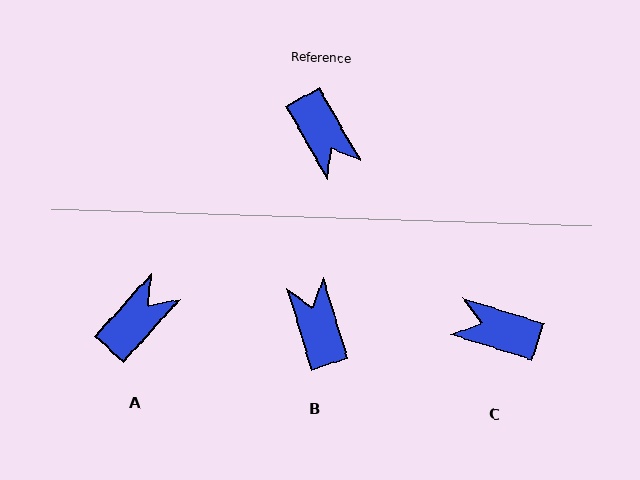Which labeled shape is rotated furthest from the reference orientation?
B, about 167 degrees away.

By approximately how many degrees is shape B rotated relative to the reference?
Approximately 167 degrees counter-clockwise.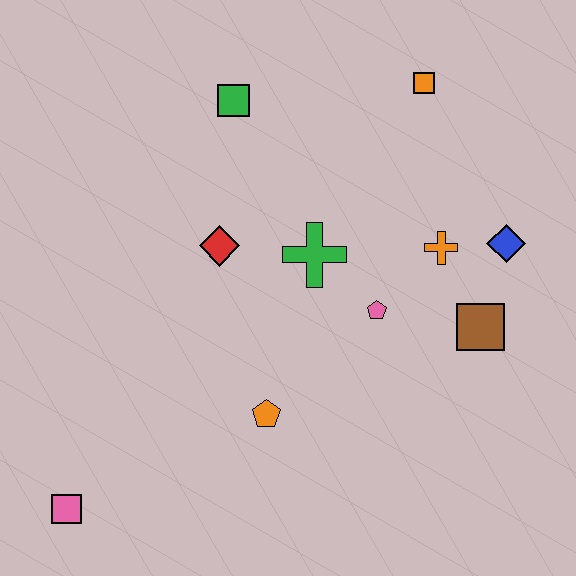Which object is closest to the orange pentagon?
The pink pentagon is closest to the orange pentagon.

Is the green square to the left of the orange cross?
Yes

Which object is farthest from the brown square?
The pink square is farthest from the brown square.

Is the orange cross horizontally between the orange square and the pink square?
No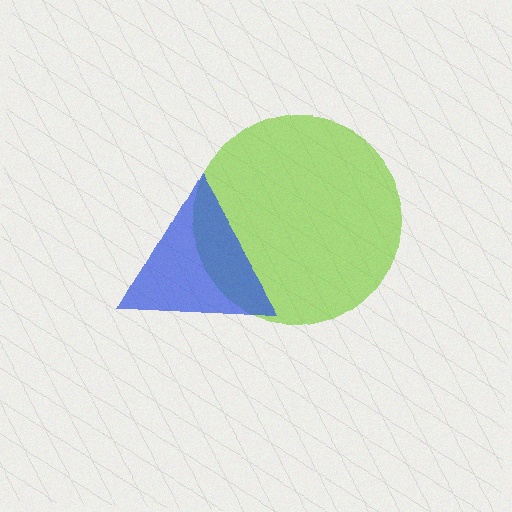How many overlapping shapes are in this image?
There are 2 overlapping shapes in the image.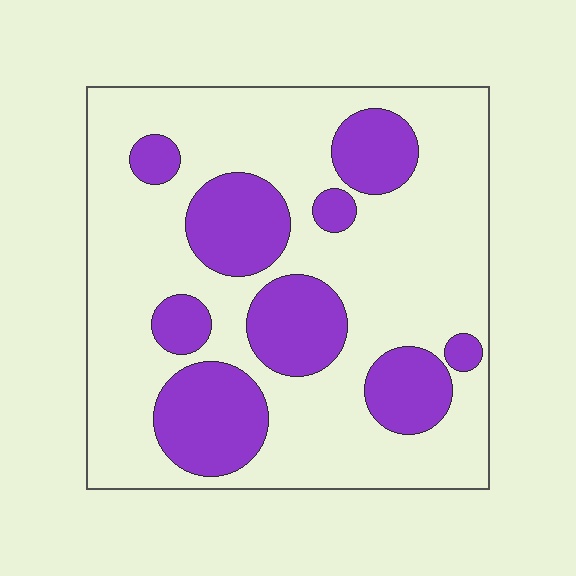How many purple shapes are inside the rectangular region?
9.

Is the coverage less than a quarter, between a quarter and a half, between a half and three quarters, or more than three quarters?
Between a quarter and a half.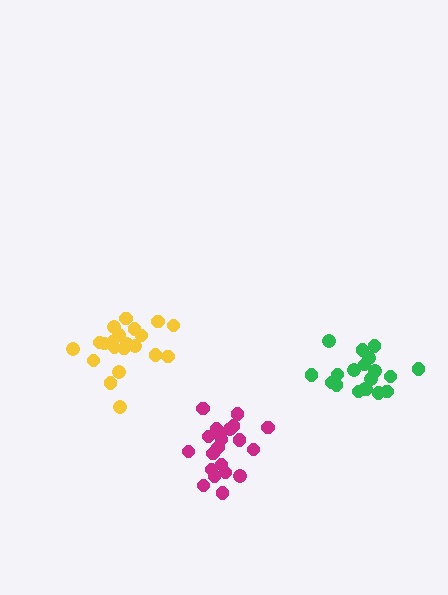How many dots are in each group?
Group 1: 21 dots, Group 2: 21 dots, Group 3: 19 dots (61 total).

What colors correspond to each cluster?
The clusters are colored: magenta, yellow, green.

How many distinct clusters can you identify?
There are 3 distinct clusters.